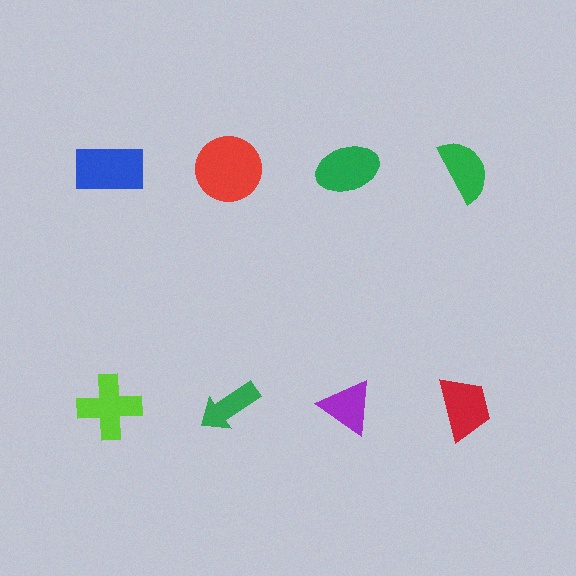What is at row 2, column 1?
A lime cross.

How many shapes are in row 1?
4 shapes.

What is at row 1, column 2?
A red circle.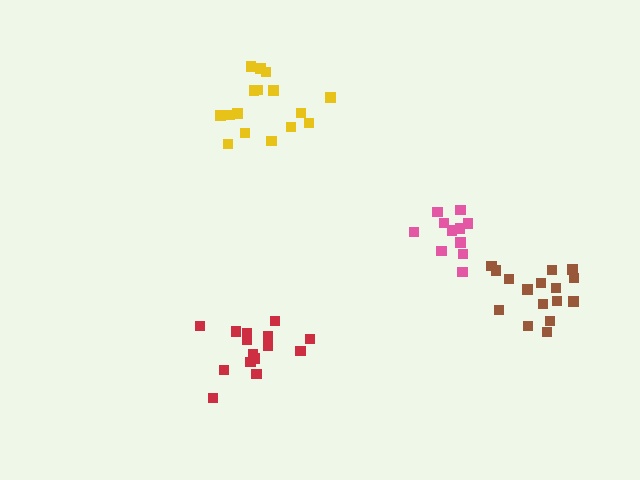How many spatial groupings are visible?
There are 4 spatial groupings.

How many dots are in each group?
Group 1: 16 dots, Group 2: 15 dots, Group 3: 16 dots, Group 4: 11 dots (58 total).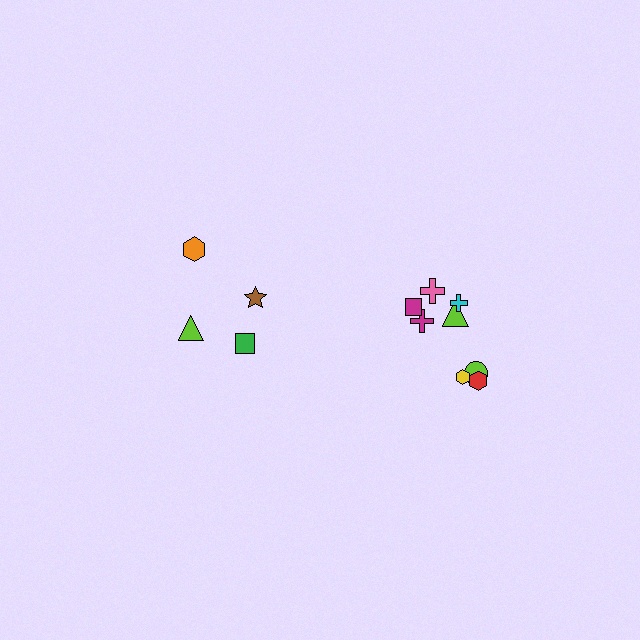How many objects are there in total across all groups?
There are 12 objects.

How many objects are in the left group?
There are 4 objects.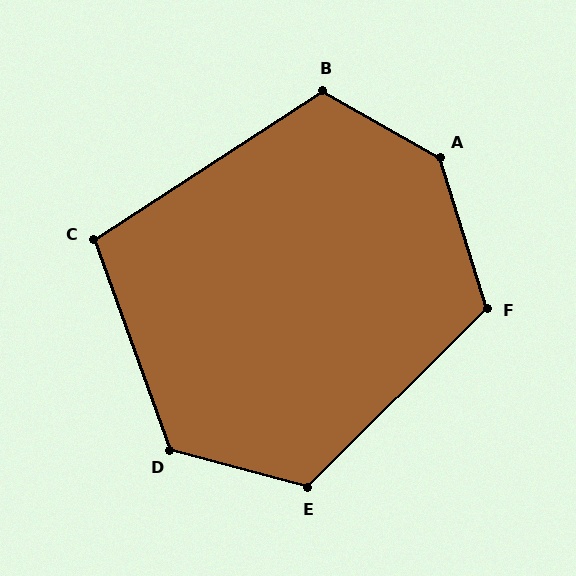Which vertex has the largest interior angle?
A, at approximately 137 degrees.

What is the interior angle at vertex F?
Approximately 117 degrees (obtuse).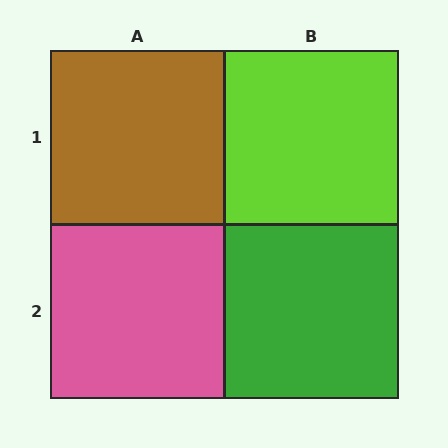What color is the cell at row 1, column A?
Brown.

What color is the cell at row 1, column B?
Lime.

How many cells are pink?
1 cell is pink.